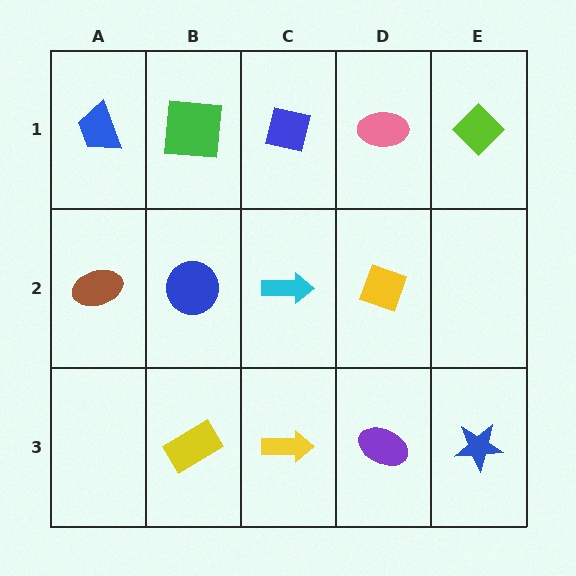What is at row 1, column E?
A lime diamond.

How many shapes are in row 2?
4 shapes.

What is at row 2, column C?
A cyan arrow.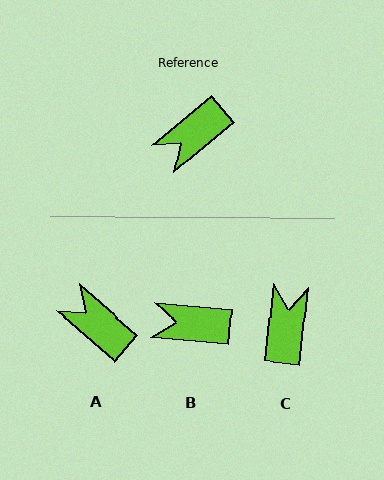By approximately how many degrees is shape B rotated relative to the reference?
Approximately 45 degrees clockwise.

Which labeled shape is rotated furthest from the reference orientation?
C, about 135 degrees away.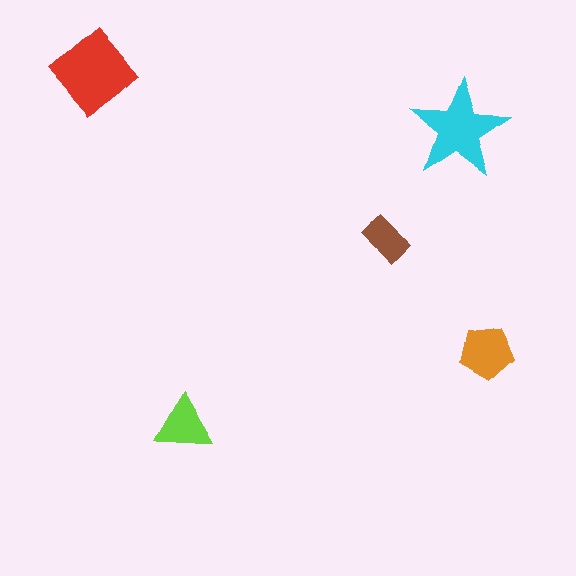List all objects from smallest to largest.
The brown rectangle, the lime triangle, the orange pentagon, the cyan star, the red diamond.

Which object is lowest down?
The lime triangle is bottommost.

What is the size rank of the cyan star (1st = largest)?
2nd.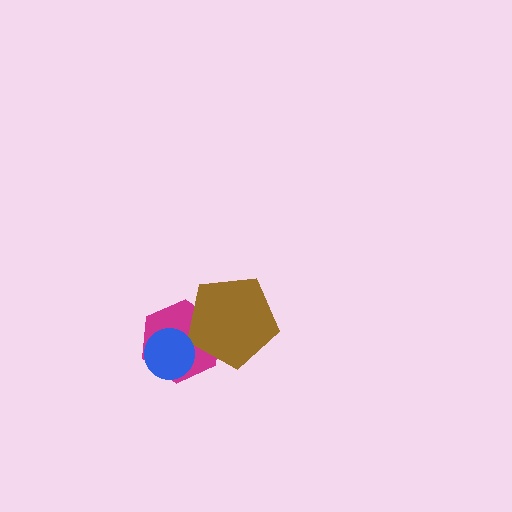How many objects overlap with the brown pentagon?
1 object overlaps with the brown pentagon.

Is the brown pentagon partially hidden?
No, no other shape covers it.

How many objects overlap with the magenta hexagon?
2 objects overlap with the magenta hexagon.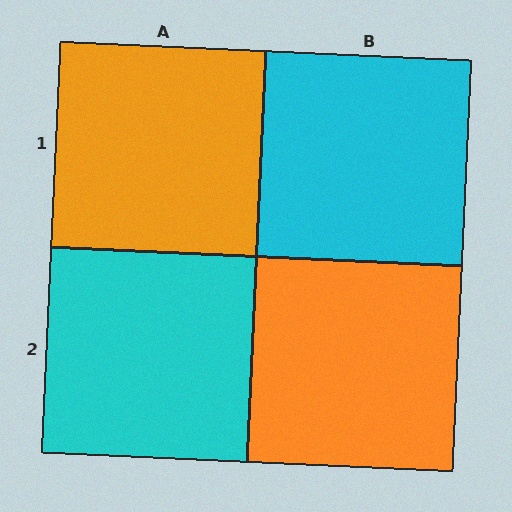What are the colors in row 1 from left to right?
Orange, cyan.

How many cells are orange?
2 cells are orange.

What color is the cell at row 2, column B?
Orange.